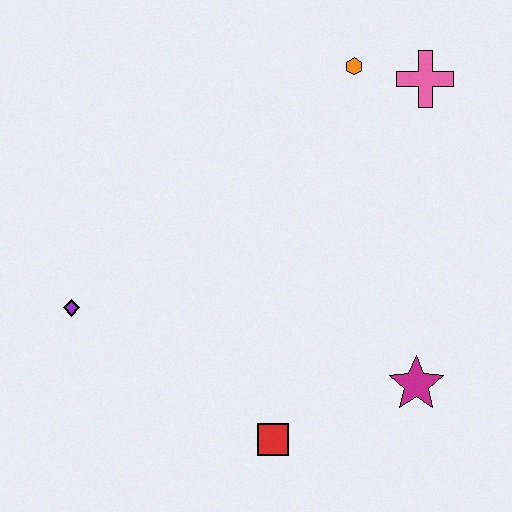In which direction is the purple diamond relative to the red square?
The purple diamond is to the left of the red square.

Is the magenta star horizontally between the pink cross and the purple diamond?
Yes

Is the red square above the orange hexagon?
No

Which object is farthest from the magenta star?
The purple diamond is farthest from the magenta star.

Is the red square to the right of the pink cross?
No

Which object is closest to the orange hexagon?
The pink cross is closest to the orange hexagon.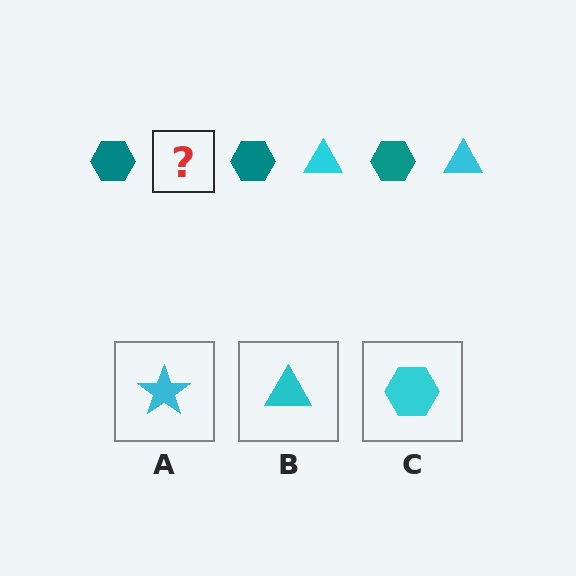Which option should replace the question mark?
Option B.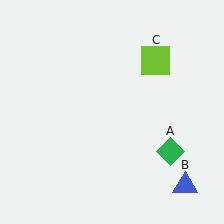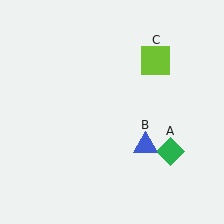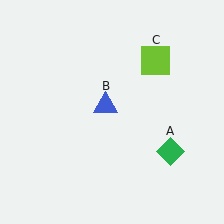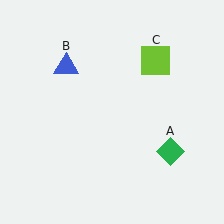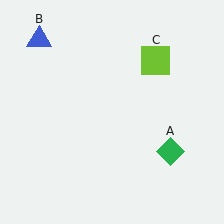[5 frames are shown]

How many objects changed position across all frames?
1 object changed position: blue triangle (object B).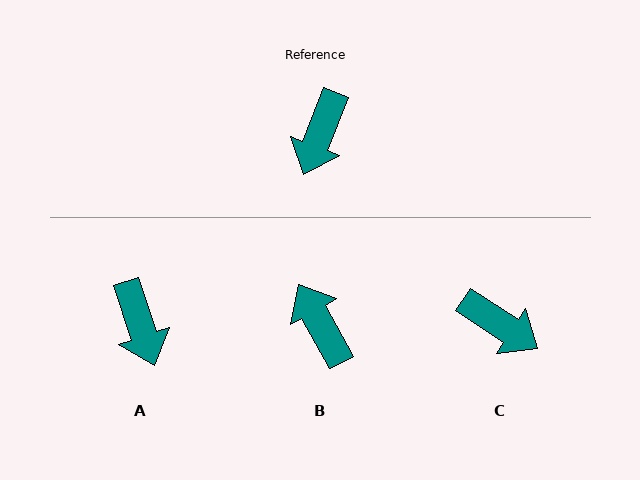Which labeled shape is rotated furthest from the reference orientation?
B, about 129 degrees away.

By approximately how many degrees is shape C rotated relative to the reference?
Approximately 78 degrees counter-clockwise.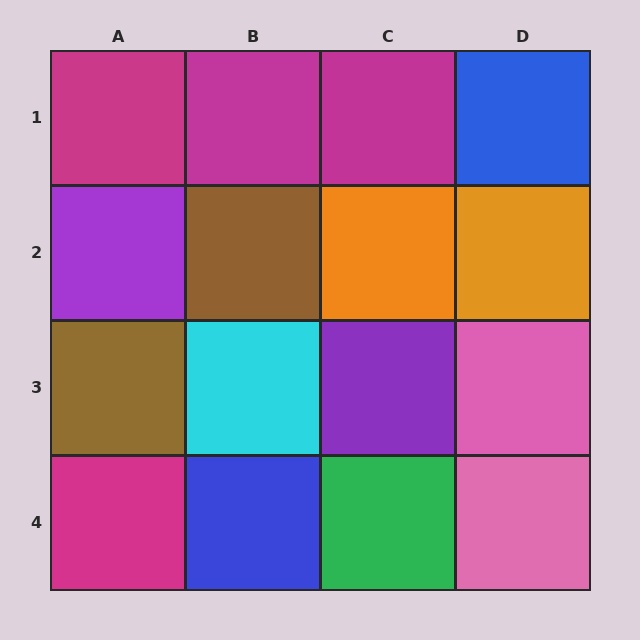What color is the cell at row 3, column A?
Brown.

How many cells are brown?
2 cells are brown.